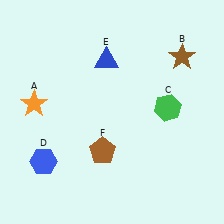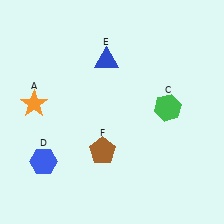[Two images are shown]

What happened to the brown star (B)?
The brown star (B) was removed in Image 2. It was in the top-right area of Image 1.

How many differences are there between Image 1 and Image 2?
There is 1 difference between the two images.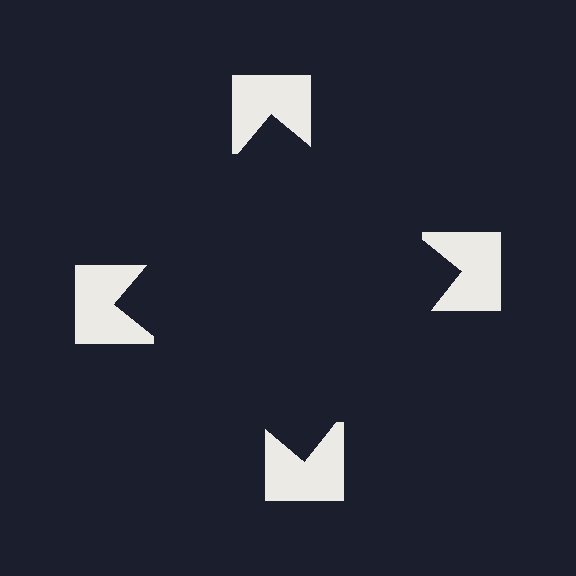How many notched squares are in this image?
There are 4 — one at each vertex of the illusory square.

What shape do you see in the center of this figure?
An illusory square — its edges are inferred from the aligned wedge cuts in the notched squares, not physically drawn.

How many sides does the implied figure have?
4 sides.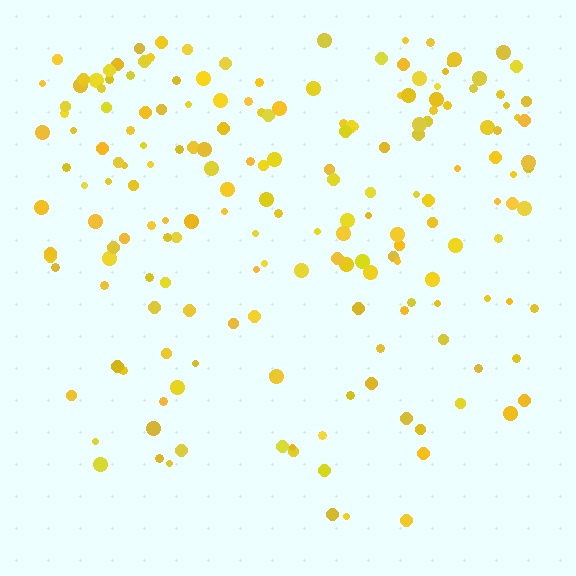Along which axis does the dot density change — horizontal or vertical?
Vertical.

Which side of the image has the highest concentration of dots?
The top.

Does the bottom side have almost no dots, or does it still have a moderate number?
Still a moderate number, just noticeably fewer than the top.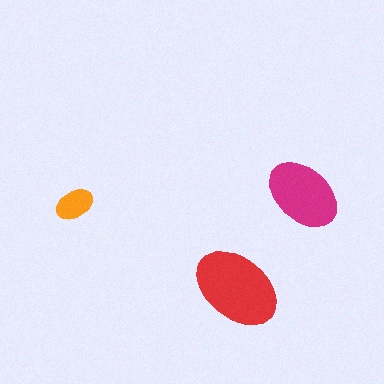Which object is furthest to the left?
The orange ellipse is leftmost.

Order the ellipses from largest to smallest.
the red one, the magenta one, the orange one.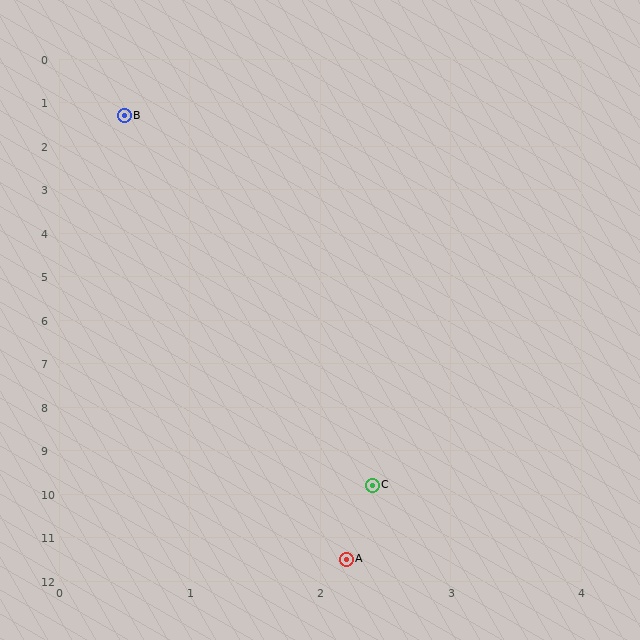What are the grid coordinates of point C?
Point C is at approximately (2.4, 9.8).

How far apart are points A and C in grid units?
Points A and C are about 1.7 grid units apart.